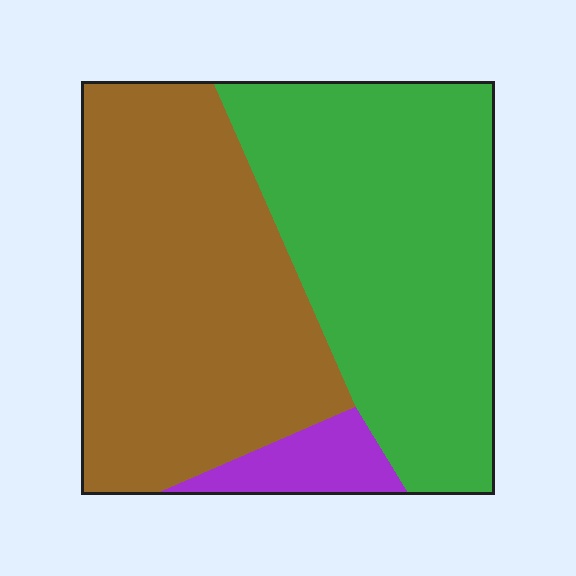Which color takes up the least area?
Purple, at roughly 5%.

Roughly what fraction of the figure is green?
Green covers 46% of the figure.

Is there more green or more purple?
Green.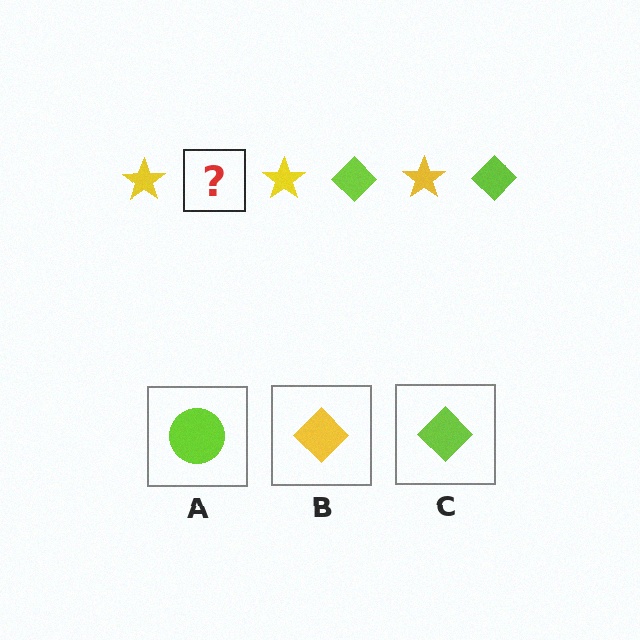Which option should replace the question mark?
Option C.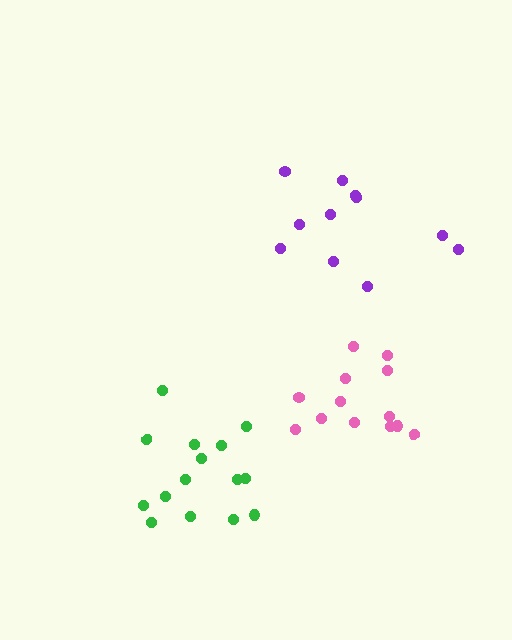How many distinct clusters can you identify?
There are 3 distinct clusters.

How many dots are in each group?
Group 1: 15 dots, Group 2: 13 dots, Group 3: 11 dots (39 total).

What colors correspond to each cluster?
The clusters are colored: green, pink, purple.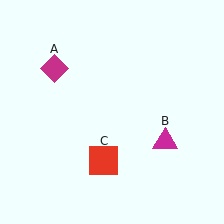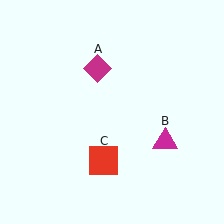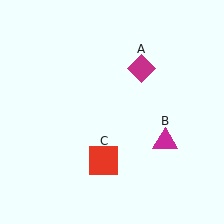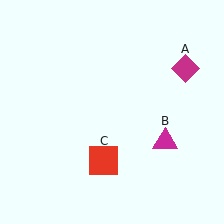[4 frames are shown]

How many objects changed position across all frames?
1 object changed position: magenta diamond (object A).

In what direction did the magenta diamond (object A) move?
The magenta diamond (object A) moved right.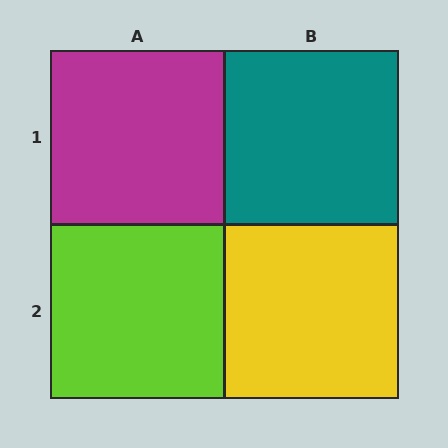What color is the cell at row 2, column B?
Yellow.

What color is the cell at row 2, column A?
Lime.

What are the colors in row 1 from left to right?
Magenta, teal.